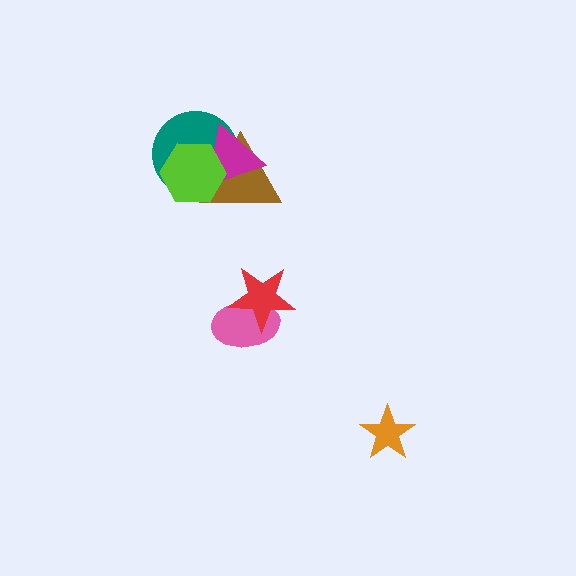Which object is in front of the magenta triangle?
The lime hexagon is in front of the magenta triangle.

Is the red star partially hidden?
No, no other shape covers it.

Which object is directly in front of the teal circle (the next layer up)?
The brown triangle is directly in front of the teal circle.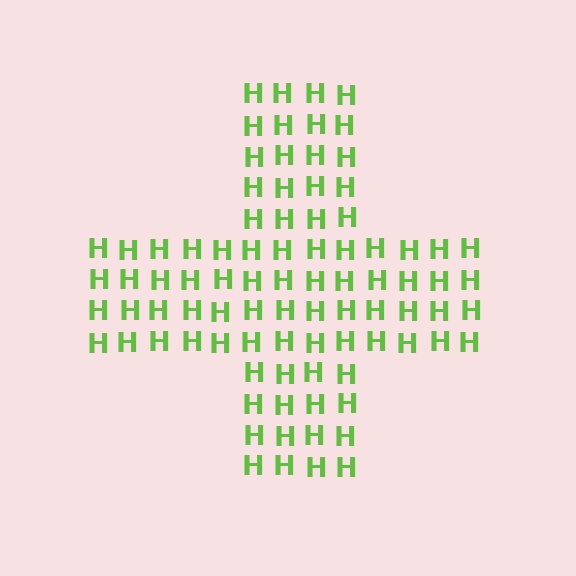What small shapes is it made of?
It is made of small letter H's.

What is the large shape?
The large shape is a cross.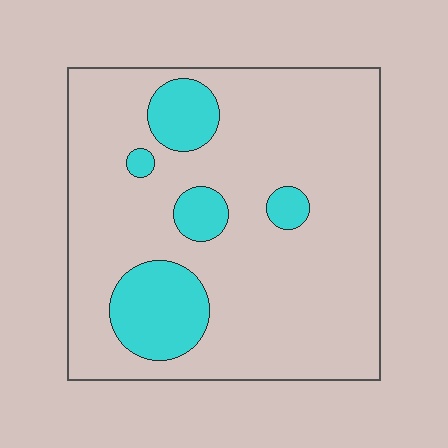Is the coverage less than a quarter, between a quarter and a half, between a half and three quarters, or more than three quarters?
Less than a quarter.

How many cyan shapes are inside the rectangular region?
5.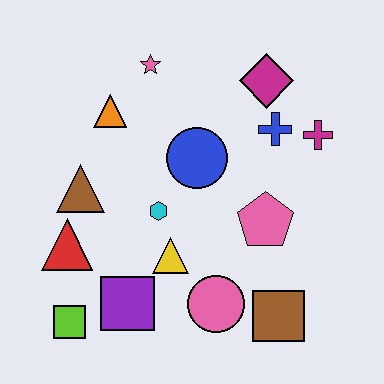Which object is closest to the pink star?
The orange triangle is closest to the pink star.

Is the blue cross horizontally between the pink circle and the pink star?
No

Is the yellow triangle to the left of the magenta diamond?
Yes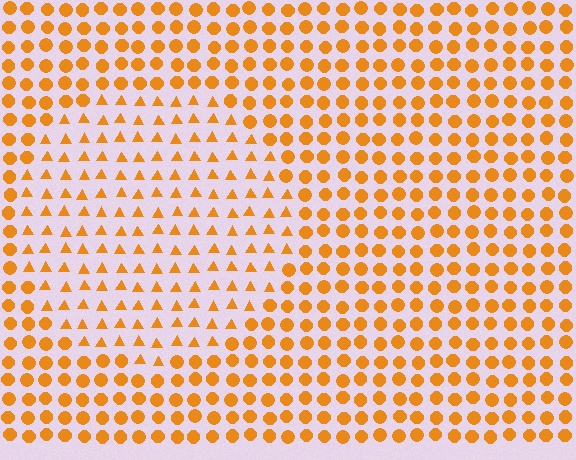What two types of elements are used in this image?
The image uses triangles inside the circle region and circles outside it.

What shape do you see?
I see a circle.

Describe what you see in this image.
The image is filled with small orange elements arranged in a uniform grid. A circle-shaped region contains triangles, while the surrounding area contains circles. The boundary is defined purely by the change in element shape.